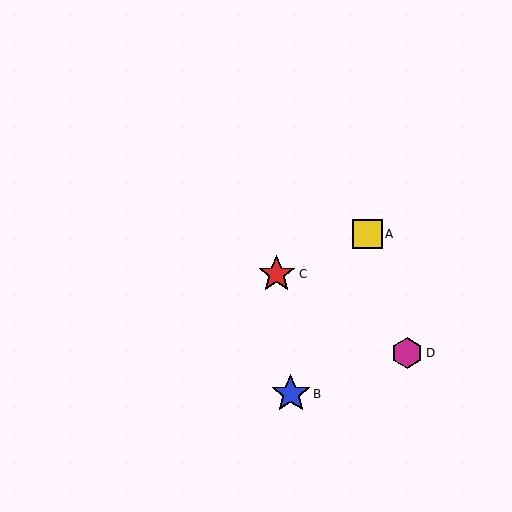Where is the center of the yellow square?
The center of the yellow square is at (367, 234).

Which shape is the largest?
The blue star (labeled B) is the largest.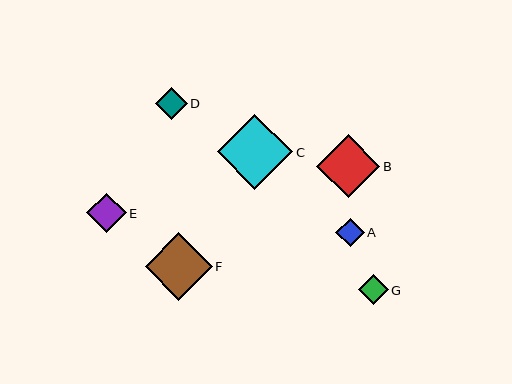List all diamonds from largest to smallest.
From largest to smallest: C, F, B, E, D, G, A.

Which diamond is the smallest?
Diamond A is the smallest with a size of approximately 28 pixels.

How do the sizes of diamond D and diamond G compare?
Diamond D and diamond G are approximately the same size.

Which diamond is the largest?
Diamond C is the largest with a size of approximately 75 pixels.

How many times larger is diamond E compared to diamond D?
Diamond E is approximately 1.2 times the size of diamond D.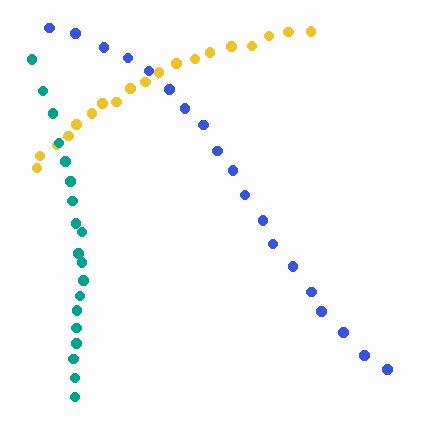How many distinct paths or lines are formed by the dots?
There are 3 distinct paths.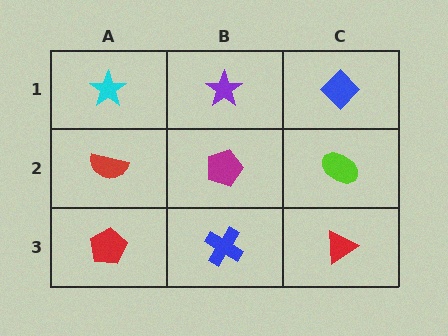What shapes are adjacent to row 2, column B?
A purple star (row 1, column B), a blue cross (row 3, column B), a red semicircle (row 2, column A), a lime ellipse (row 2, column C).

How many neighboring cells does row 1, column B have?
3.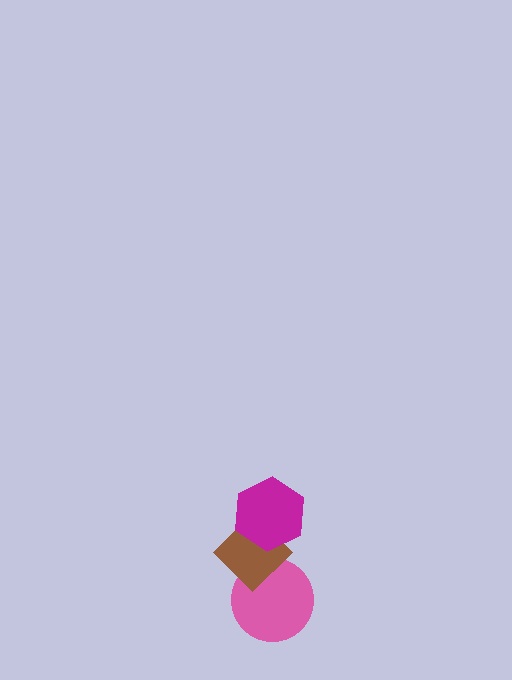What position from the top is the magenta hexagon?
The magenta hexagon is 1st from the top.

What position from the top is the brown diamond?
The brown diamond is 2nd from the top.